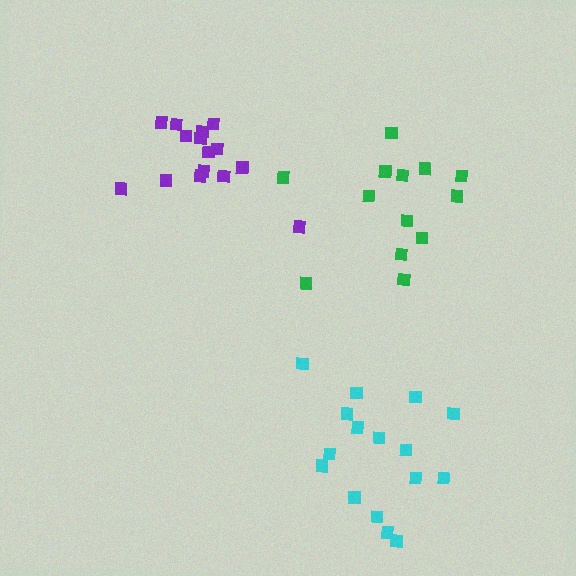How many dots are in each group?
Group 1: 15 dots, Group 2: 16 dots, Group 3: 13 dots (44 total).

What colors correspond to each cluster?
The clusters are colored: purple, cyan, green.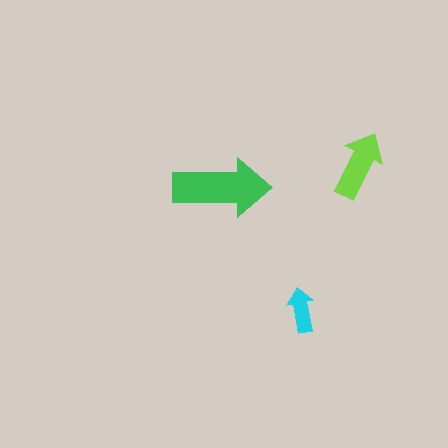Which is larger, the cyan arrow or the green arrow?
The green one.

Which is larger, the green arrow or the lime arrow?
The green one.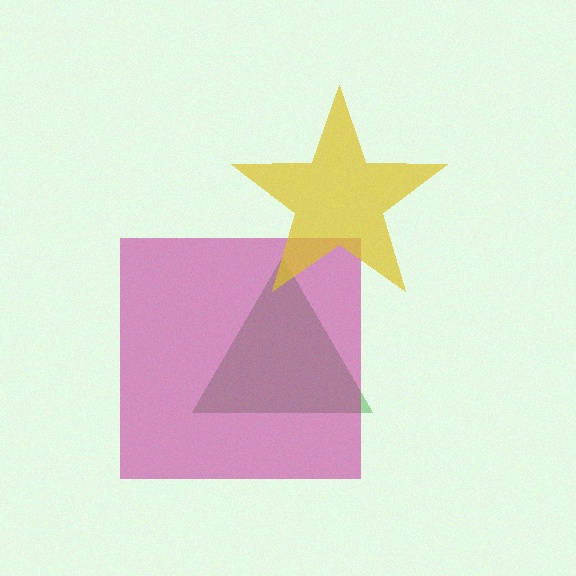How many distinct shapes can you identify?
There are 3 distinct shapes: a green triangle, a magenta square, a yellow star.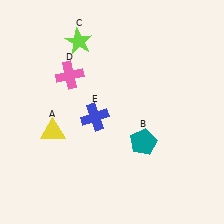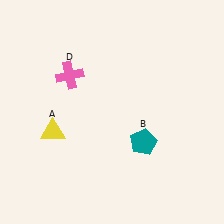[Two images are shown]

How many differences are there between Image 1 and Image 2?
There are 2 differences between the two images.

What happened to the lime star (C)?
The lime star (C) was removed in Image 2. It was in the top-left area of Image 1.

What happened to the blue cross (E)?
The blue cross (E) was removed in Image 2. It was in the bottom-left area of Image 1.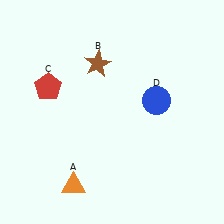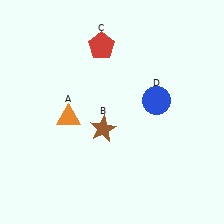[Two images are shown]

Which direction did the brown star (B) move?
The brown star (B) moved down.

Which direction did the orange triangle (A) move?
The orange triangle (A) moved up.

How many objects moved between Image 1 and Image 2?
3 objects moved between the two images.